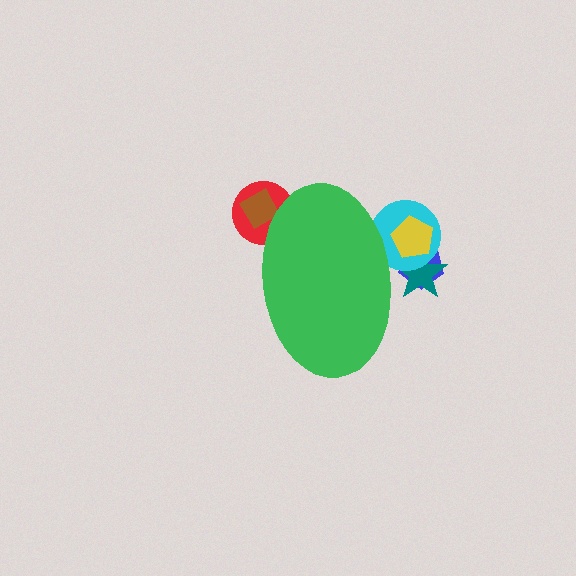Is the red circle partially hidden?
Yes, the red circle is partially hidden behind the green ellipse.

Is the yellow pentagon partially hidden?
Yes, the yellow pentagon is partially hidden behind the green ellipse.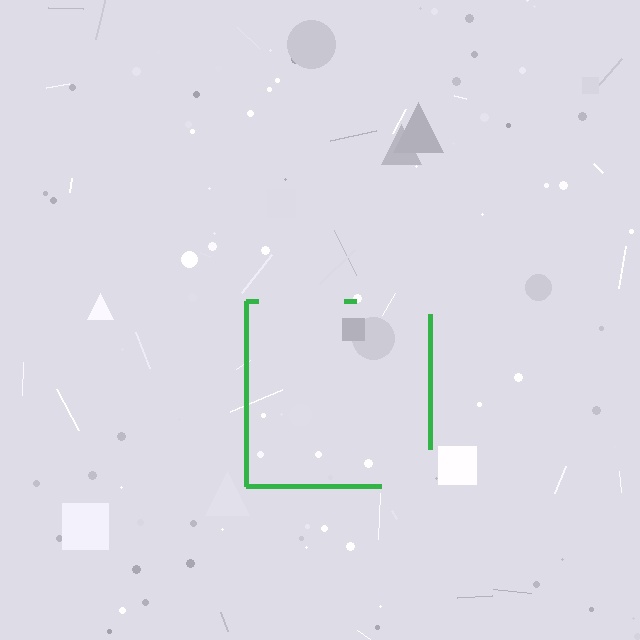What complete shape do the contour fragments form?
The contour fragments form a square.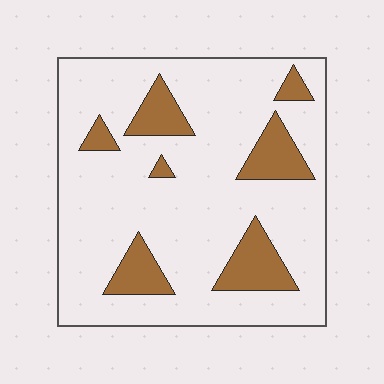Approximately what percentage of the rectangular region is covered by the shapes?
Approximately 20%.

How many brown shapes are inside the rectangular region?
7.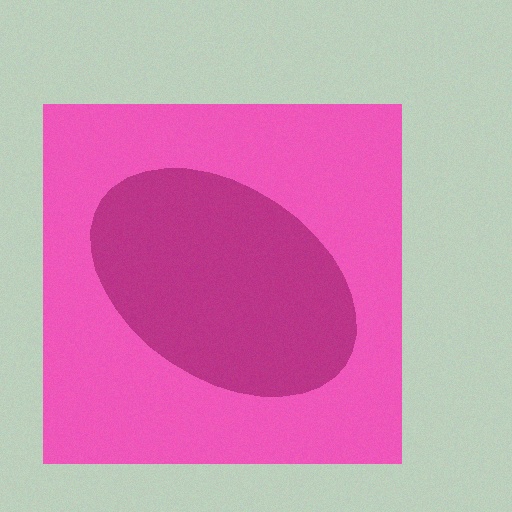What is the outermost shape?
The pink square.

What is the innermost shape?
The magenta ellipse.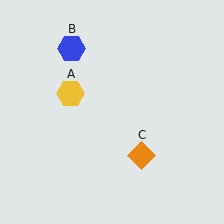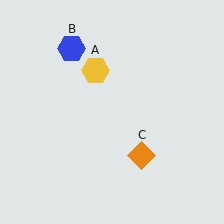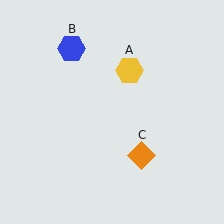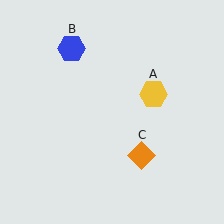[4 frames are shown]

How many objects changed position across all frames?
1 object changed position: yellow hexagon (object A).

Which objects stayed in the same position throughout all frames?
Blue hexagon (object B) and orange diamond (object C) remained stationary.